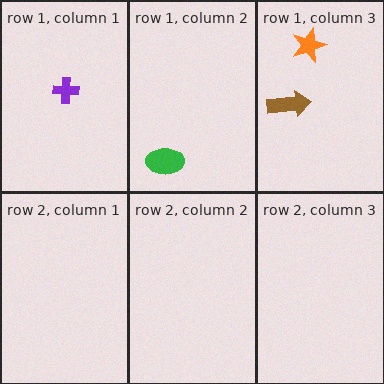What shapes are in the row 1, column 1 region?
The purple cross.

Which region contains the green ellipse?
The row 1, column 2 region.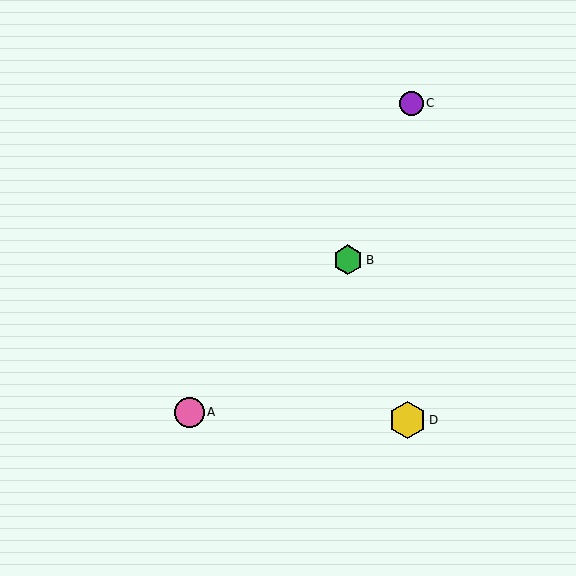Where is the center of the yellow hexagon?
The center of the yellow hexagon is at (407, 420).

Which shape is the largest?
The yellow hexagon (labeled D) is the largest.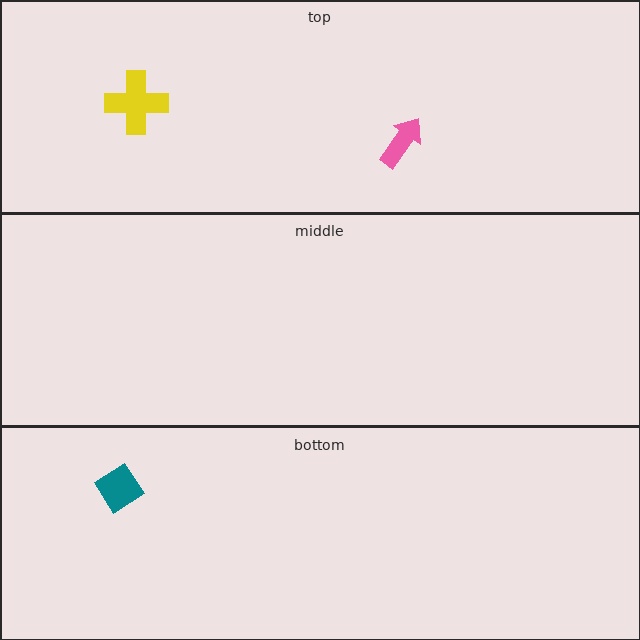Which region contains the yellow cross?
The top region.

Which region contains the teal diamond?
The bottom region.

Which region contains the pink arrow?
The top region.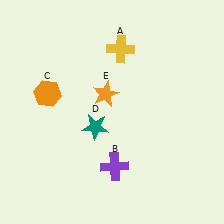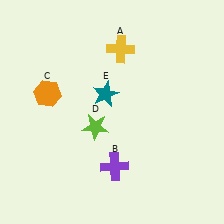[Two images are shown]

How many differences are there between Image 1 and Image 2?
There are 2 differences between the two images.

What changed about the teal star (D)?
In Image 1, D is teal. In Image 2, it changed to lime.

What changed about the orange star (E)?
In Image 1, E is orange. In Image 2, it changed to teal.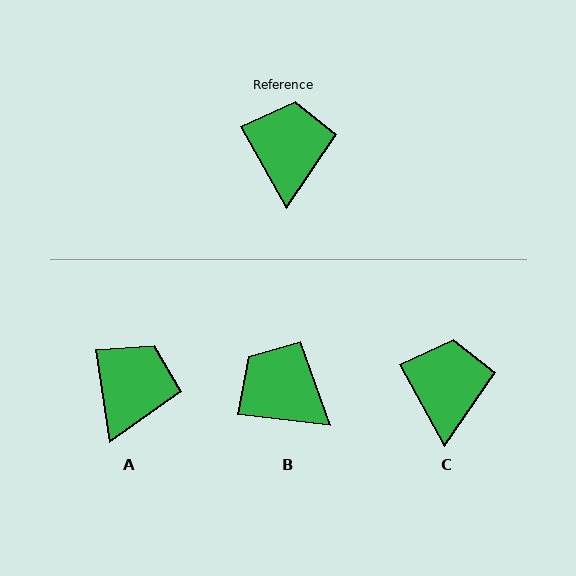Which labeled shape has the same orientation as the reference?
C.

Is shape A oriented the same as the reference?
No, it is off by about 20 degrees.